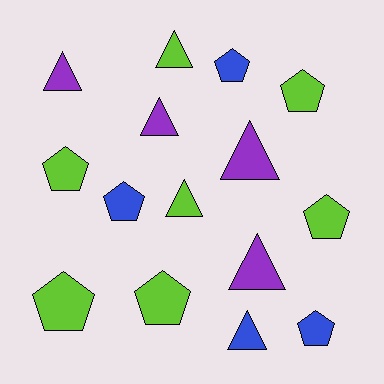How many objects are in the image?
There are 15 objects.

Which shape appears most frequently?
Pentagon, with 8 objects.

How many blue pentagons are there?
There are 3 blue pentagons.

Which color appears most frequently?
Lime, with 7 objects.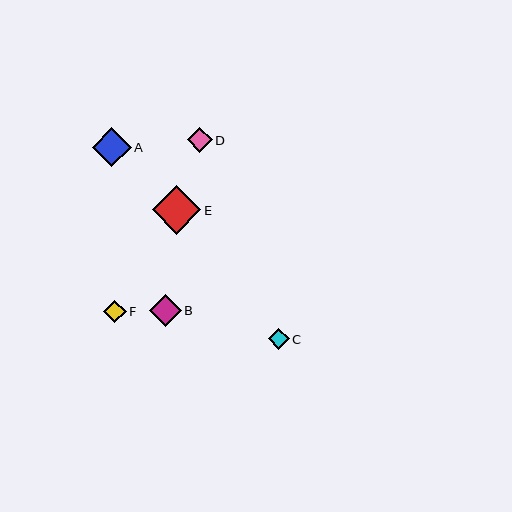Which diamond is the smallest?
Diamond C is the smallest with a size of approximately 21 pixels.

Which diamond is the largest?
Diamond E is the largest with a size of approximately 49 pixels.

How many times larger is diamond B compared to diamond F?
Diamond B is approximately 1.4 times the size of diamond F.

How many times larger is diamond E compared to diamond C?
Diamond E is approximately 2.3 times the size of diamond C.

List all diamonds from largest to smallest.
From largest to smallest: E, A, B, D, F, C.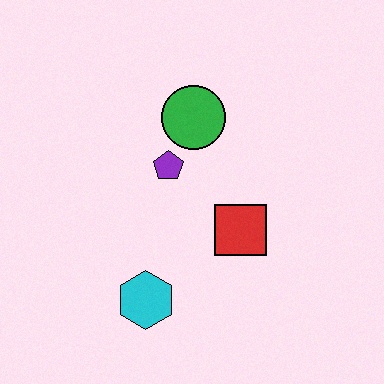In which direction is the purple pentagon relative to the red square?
The purple pentagon is to the left of the red square.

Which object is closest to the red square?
The purple pentagon is closest to the red square.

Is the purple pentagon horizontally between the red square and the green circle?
No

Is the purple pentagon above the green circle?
No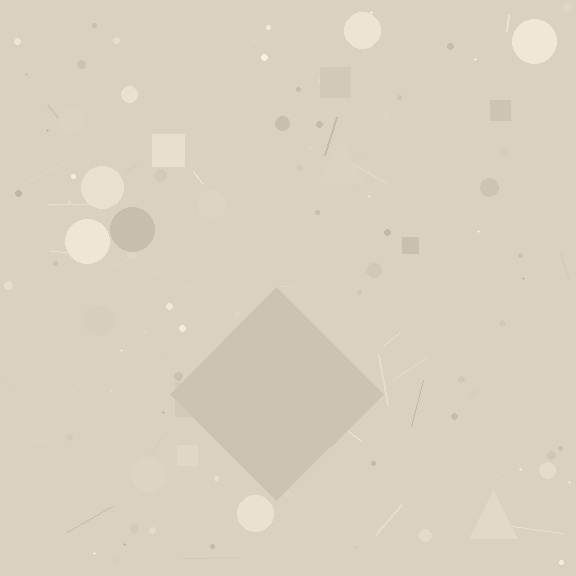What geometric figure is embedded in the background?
A diamond is embedded in the background.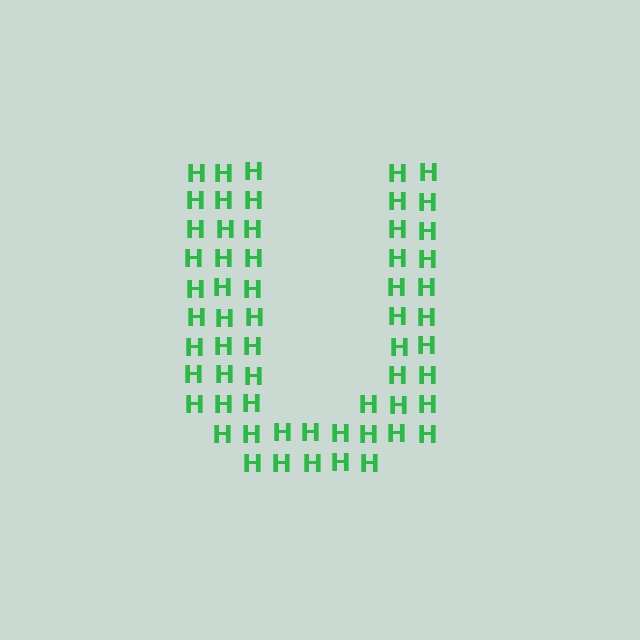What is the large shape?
The large shape is the letter U.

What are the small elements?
The small elements are letter H's.